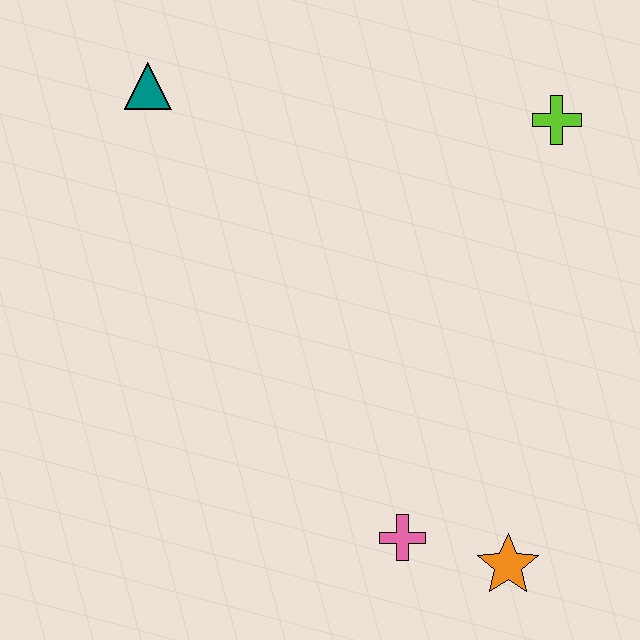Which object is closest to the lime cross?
The teal triangle is closest to the lime cross.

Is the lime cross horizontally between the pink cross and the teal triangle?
No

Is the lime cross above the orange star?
Yes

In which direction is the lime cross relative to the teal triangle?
The lime cross is to the right of the teal triangle.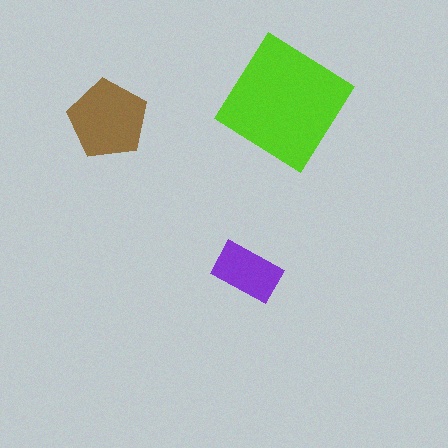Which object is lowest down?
The purple rectangle is bottommost.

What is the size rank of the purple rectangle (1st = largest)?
3rd.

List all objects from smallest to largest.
The purple rectangle, the brown pentagon, the lime diamond.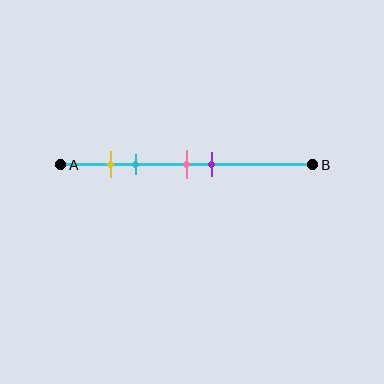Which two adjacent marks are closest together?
The yellow and cyan marks are the closest adjacent pair.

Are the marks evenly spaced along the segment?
No, the marks are not evenly spaced.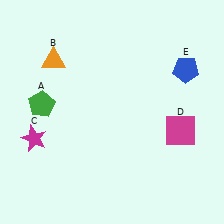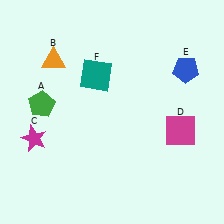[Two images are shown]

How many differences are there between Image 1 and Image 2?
There is 1 difference between the two images.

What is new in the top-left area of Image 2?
A teal square (F) was added in the top-left area of Image 2.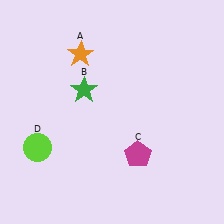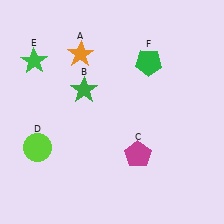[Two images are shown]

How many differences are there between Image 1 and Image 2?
There are 2 differences between the two images.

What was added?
A green star (E), a green pentagon (F) were added in Image 2.